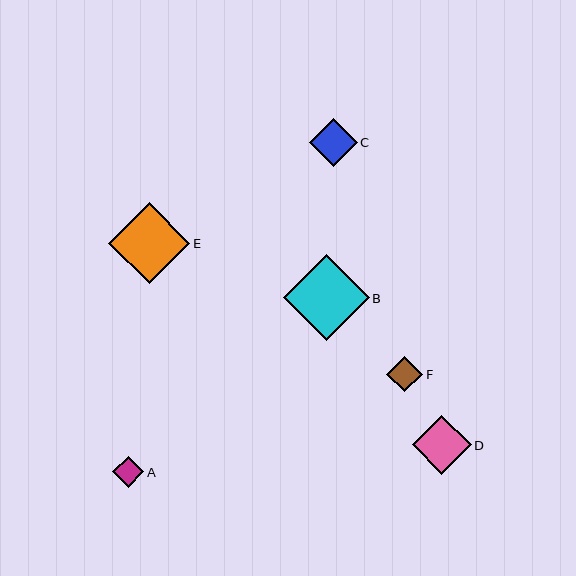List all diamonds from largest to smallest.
From largest to smallest: B, E, D, C, F, A.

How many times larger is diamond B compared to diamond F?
Diamond B is approximately 2.4 times the size of diamond F.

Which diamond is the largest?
Diamond B is the largest with a size of approximately 86 pixels.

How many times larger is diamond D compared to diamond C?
Diamond D is approximately 1.2 times the size of diamond C.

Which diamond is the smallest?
Diamond A is the smallest with a size of approximately 31 pixels.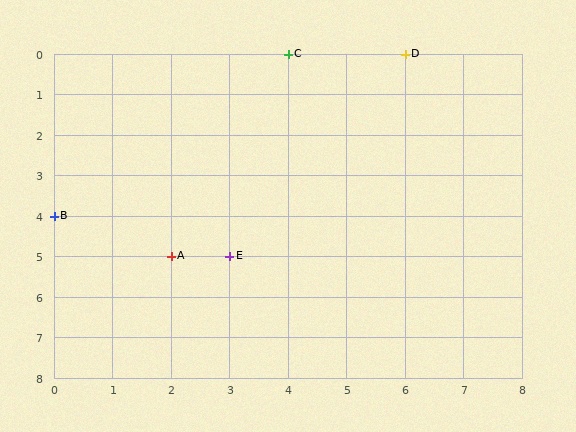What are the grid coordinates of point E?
Point E is at grid coordinates (3, 5).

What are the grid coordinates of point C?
Point C is at grid coordinates (4, 0).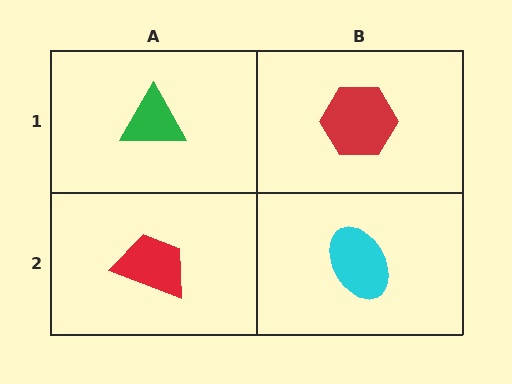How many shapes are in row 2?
2 shapes.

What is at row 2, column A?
A red trapezoid.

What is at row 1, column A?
A green triangle.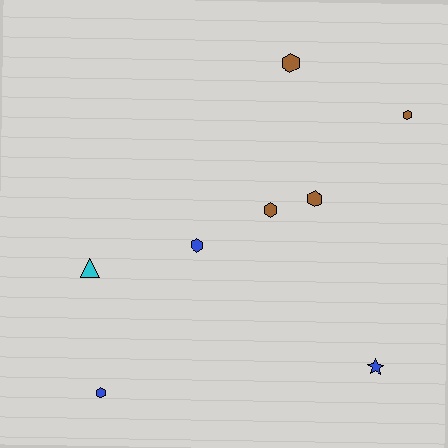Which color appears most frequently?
Brown, with 4 objects.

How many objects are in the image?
There are 8 objects.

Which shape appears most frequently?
Hexagon, with 6 objects.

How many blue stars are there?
There is 1 blue star.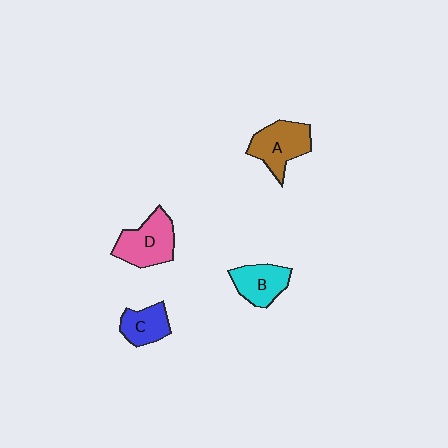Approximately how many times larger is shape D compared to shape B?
Approximately 1.3 times.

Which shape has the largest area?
Shape D (pink).